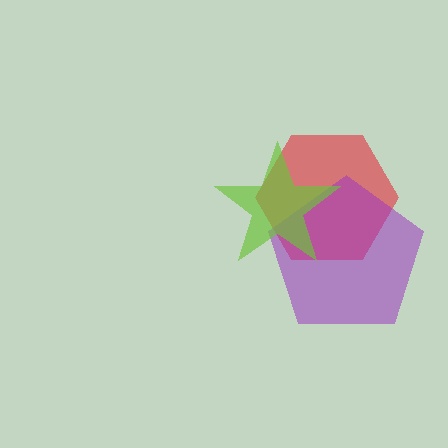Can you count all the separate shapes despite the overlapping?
Yes, there are 3 separate shapes.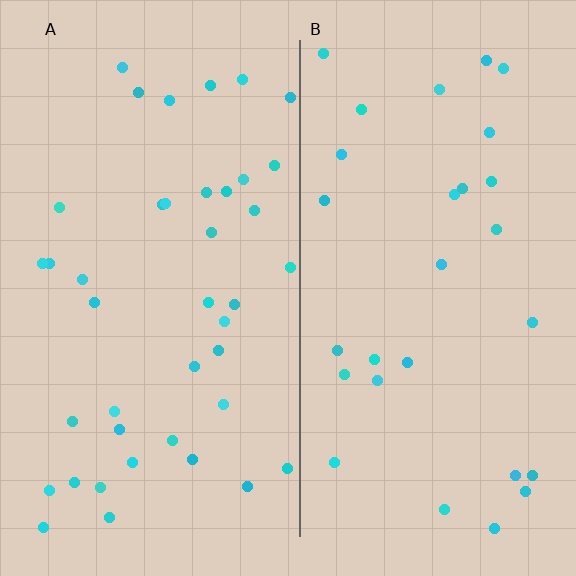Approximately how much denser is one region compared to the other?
Approximately 1.4× — region A over region B.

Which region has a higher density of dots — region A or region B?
A (the left).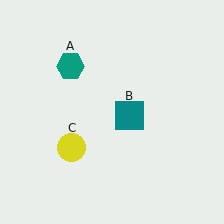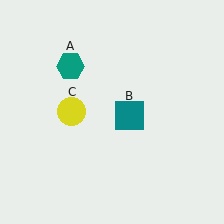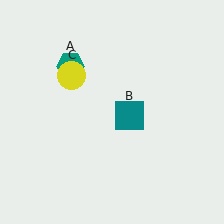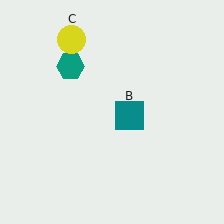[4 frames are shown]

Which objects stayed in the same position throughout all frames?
Teal hexagon (object A) and teal square (object B) remained stationary.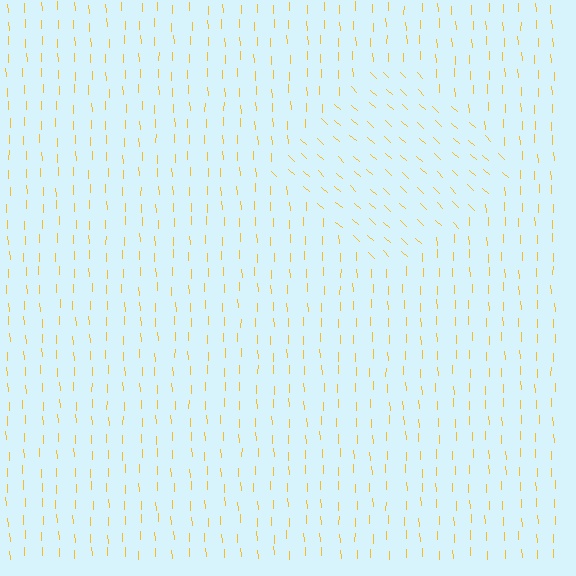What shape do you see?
I see a diamond.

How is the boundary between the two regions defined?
The boundary is defined purely by a change in line orientation (approximately 45 degrees difference). All lines are the same color and thickness.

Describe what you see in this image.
The image is filled with small yellow line segments. A diamond region in the image has lines oriented differently from the surrounding lines, creating a visible texture boundary.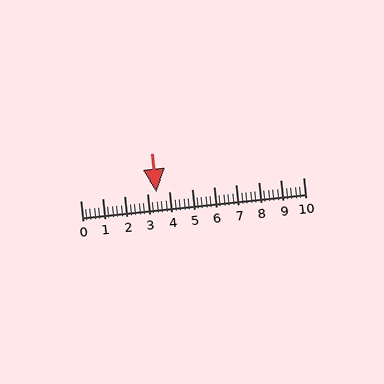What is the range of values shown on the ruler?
The ruler shows values from 0 to 10.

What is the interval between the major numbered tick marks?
The major tick marks are spaced 1 units apart.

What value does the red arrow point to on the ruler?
The red arrow points to approximately 3.4.